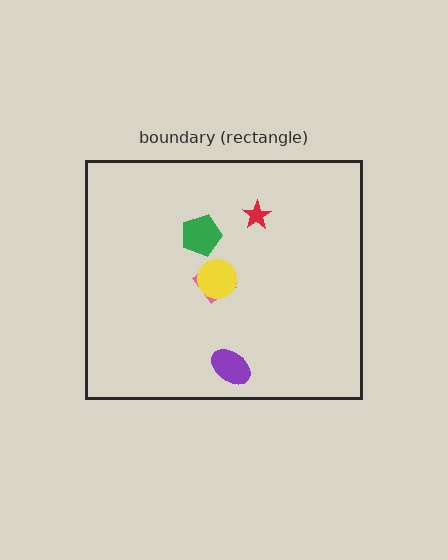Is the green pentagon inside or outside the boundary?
Inside.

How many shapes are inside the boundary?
6 inside, 0 outside.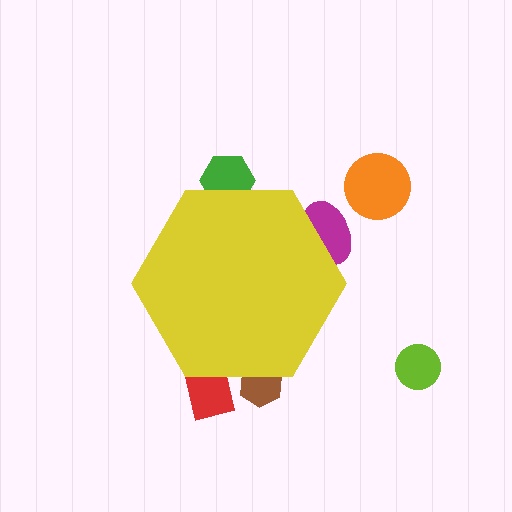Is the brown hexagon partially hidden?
Yes, the brown hexagon is partially hidden behind the yellow hexagon.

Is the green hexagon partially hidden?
Yes, the green hexagon is partially hidden behind the yellow hexagon.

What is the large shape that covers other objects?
A yellow hexagon.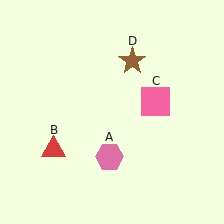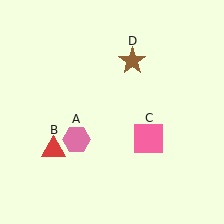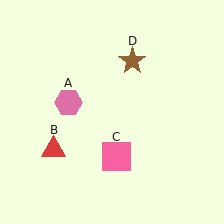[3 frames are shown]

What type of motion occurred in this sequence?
The pink hexagon (object A), pink square (object C) rotated clockwise around the center of the scene.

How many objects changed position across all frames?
2 objects changed position: pink hexagon (object A), pink square (object C).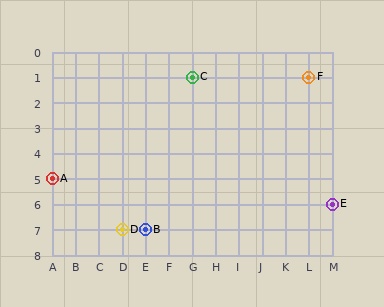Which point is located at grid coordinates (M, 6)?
Point E is at (M, 6).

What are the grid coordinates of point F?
Point F is at grid coordinates (L, 1).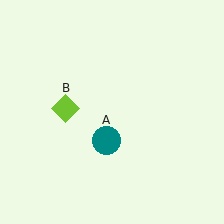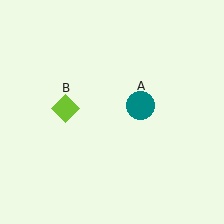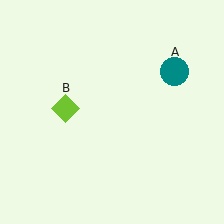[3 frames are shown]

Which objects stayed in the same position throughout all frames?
Lime diamond (object B) remained stationary.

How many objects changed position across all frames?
1 object changed position: teal circle (object A).